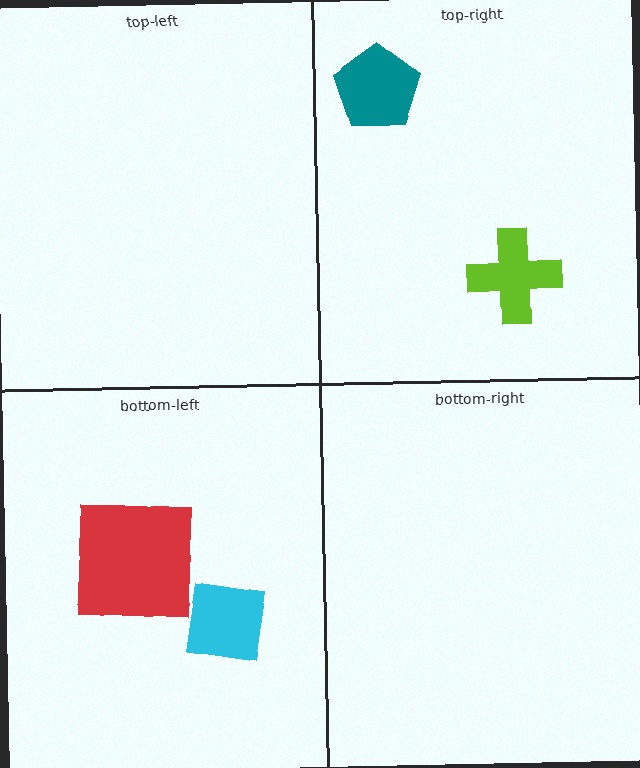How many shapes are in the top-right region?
2.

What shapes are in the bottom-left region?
The red square, the cyan square.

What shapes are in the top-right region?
The lime cross, the teal pentagon.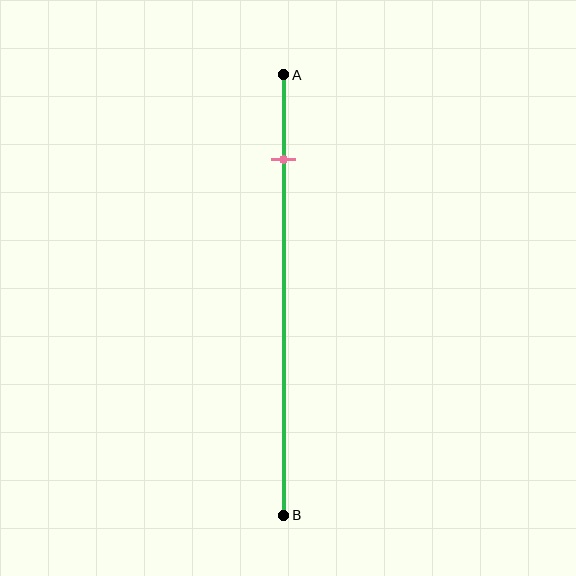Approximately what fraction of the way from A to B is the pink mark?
The pink mark is approximately 20% of the way from A to B.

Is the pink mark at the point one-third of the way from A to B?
No, the mark is at about 20% from A, not at the 33% one-third point.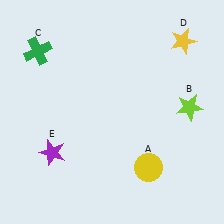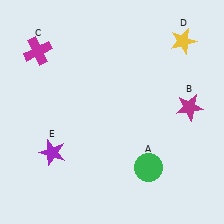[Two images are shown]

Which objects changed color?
A changed from yellow to green. B changed from lime to magenta. C changed from green to magenta.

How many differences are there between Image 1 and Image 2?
There are 3 differences between the two images.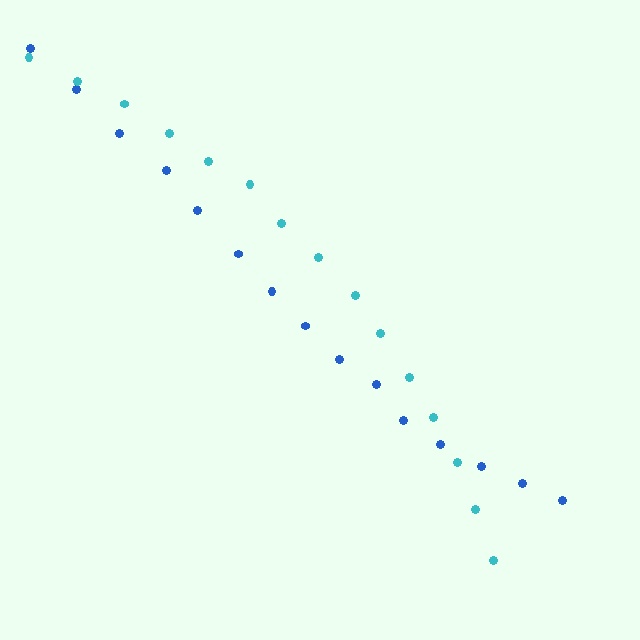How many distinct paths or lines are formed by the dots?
There are 2 distinct paths.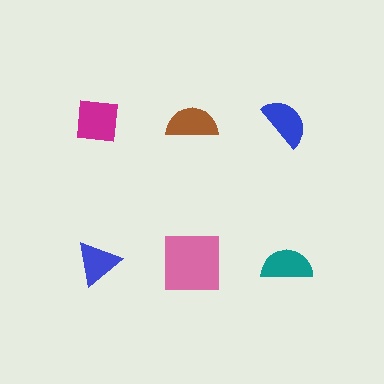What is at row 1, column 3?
A blue semicircle.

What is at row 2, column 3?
A teal semicircle.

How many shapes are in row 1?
3 shapes.